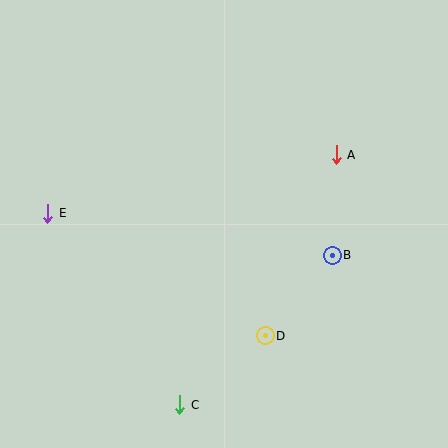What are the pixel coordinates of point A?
Point A is at (336, 155).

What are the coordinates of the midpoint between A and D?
The midpoint between A and D is at (301, 245).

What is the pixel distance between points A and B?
The distance between A and B is 101 pixels.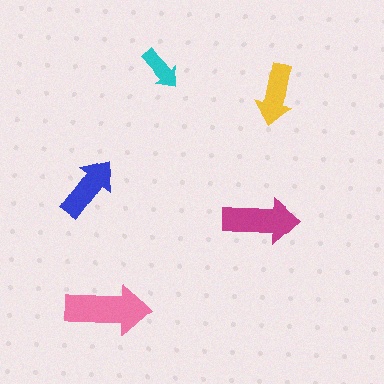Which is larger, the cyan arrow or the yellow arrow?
The yellow one.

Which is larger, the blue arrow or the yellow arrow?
The blue one.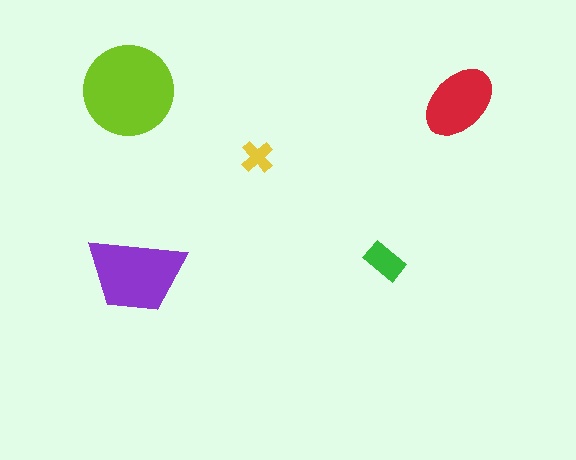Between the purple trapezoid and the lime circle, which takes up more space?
The lime circle.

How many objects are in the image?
There are 5 objects in the image.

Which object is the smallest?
The yellow cross.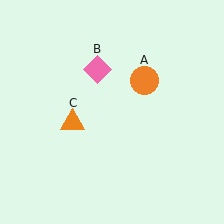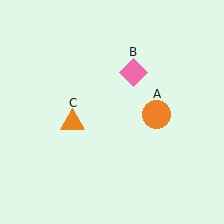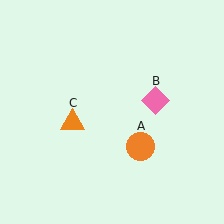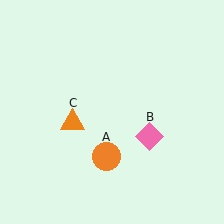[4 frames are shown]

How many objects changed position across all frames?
2 objects changed position: orange circle (object A), pink diamond (object B).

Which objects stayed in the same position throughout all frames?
Orange triangle (object C) remained stationary.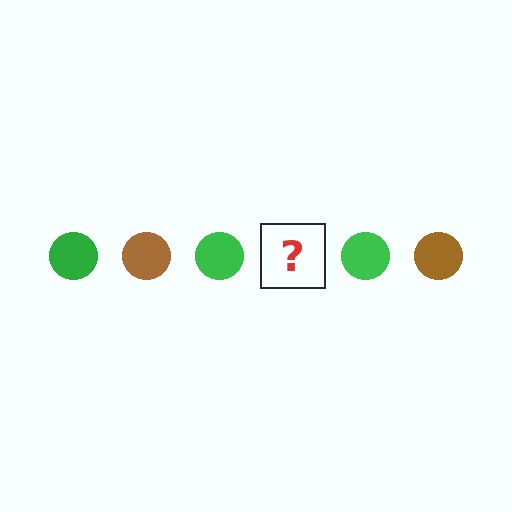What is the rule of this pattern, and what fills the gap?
The rule is that the pattern cycles through green, brown circles. The gap should be filled with a brown circle.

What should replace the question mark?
The question mark should be replaced with a brown circle.